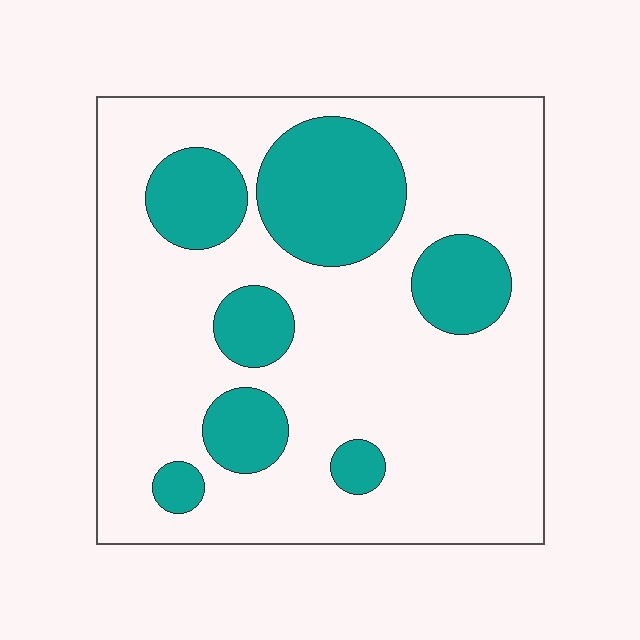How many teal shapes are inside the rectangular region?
7.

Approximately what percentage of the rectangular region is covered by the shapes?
Approximately 25%.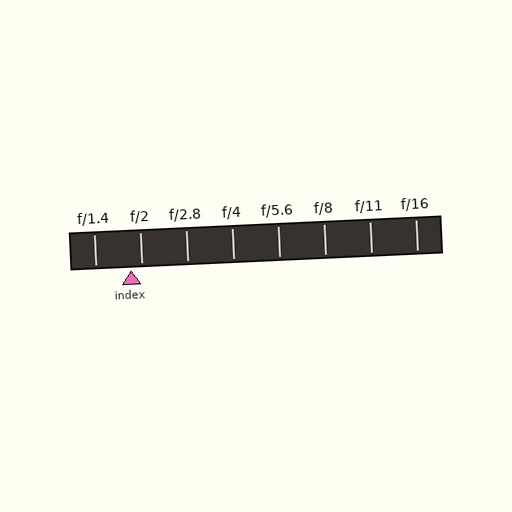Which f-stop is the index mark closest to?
The index mark is closest to f/2.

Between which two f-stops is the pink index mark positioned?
The index mark is between f/1.4 and f/2.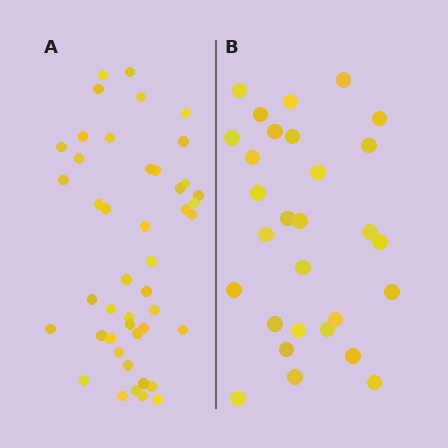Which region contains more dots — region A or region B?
Region A (the left region) has more dots.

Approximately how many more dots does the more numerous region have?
Region A has approximately 15 more dots than region B.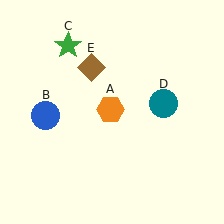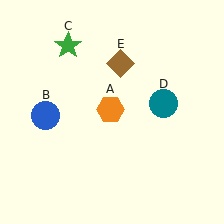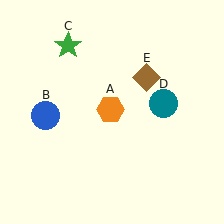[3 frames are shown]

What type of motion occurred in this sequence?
The brown diamond (object E) rotated clockwise around the center of the scene.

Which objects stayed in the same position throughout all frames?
Orange hexagon (object A) and blue circle (object B) and green star (object C) and teal circle (object D) remained stationary.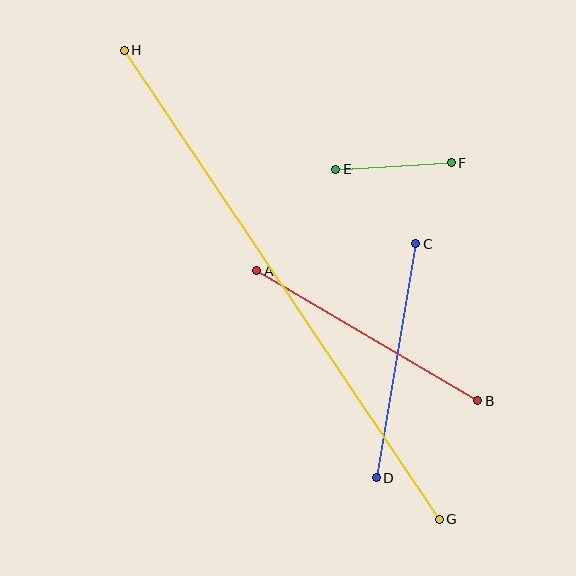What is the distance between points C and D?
The distance is approximately 238 pixels.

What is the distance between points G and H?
The distance is approximately 565 pixels.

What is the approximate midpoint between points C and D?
The midpoint is at approximately (396, 361) pixels.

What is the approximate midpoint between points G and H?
The midpoint is at approximately (282, 285) pixels.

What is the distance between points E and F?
The distance is approximately 115 pixels.